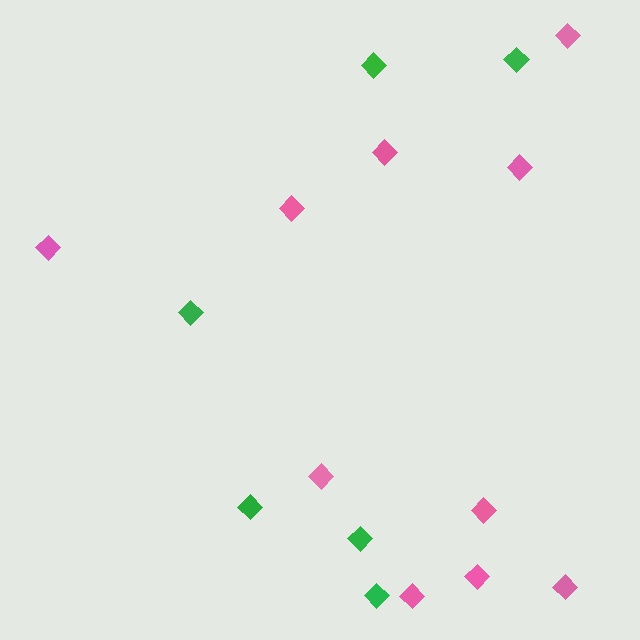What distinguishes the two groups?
There are 2 groups: one group of pink diamonds (10) and one group of green diamonds (6).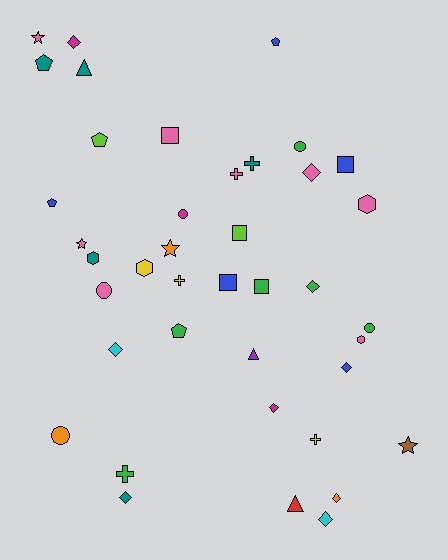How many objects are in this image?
There are 40 objects.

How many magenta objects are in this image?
There are 3 magenta objects.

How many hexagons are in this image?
There are 4 hexagons.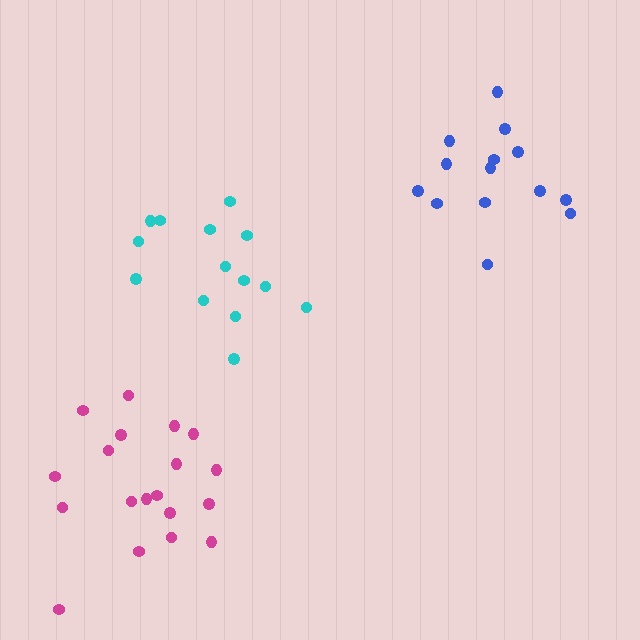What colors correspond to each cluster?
The clusters are colored: magenta, blue, cyan.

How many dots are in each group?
Group 1: 19 dots, Group 2: 14 dots, Group 3: 14 dots (47 total).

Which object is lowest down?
The magenta cluster is bottommost.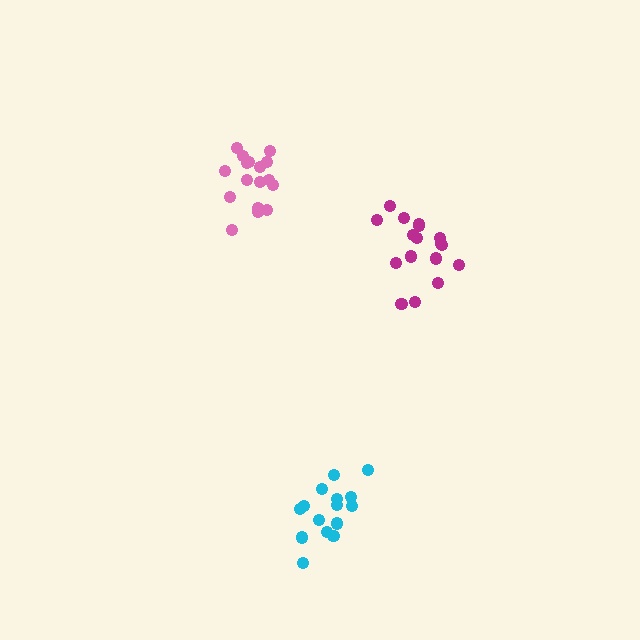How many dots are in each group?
Group 1: 17 dots, Group 2: 15 dots, Group 3: 18 dots (50 total).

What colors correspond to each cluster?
The clusters are colored: pink, cyan, magenta.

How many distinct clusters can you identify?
There are 3 distinct clusters.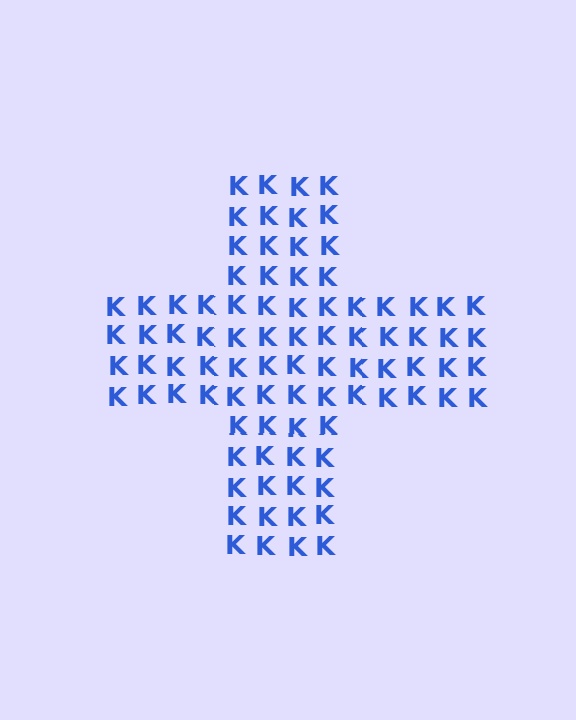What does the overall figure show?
The overall figure shows a cross.